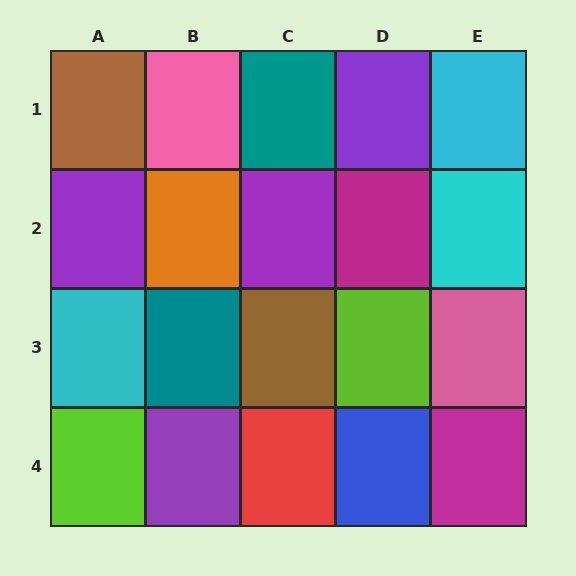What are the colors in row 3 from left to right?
Cyan, teal, brown, lime, pink.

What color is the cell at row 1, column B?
Pink.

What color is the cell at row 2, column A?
Purple.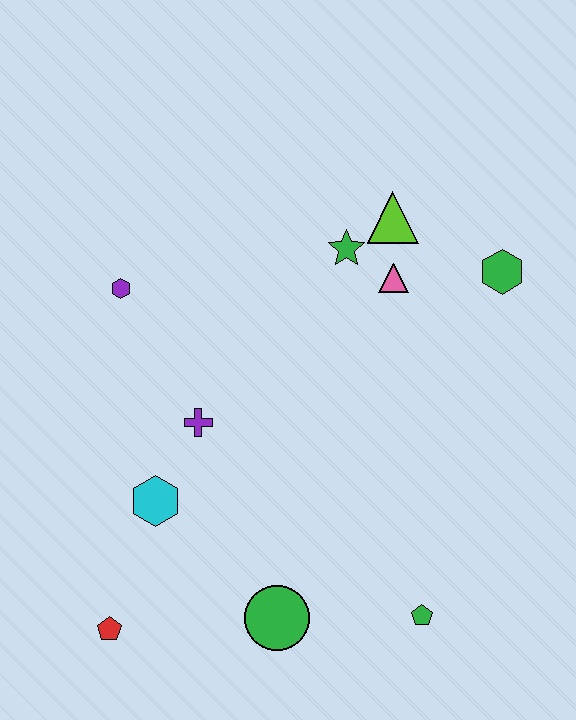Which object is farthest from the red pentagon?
The green hexagon is farthest from the red pentagon.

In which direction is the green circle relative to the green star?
The green circle is below the green star.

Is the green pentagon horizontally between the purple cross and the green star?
No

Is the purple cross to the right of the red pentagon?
Yes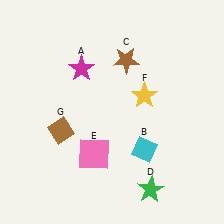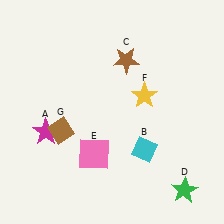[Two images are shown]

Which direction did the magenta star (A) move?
The magenta star (A) moved down.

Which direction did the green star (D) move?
The green star (D) moved right.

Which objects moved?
The objects that moved are: the magenta star (A), the green star (D).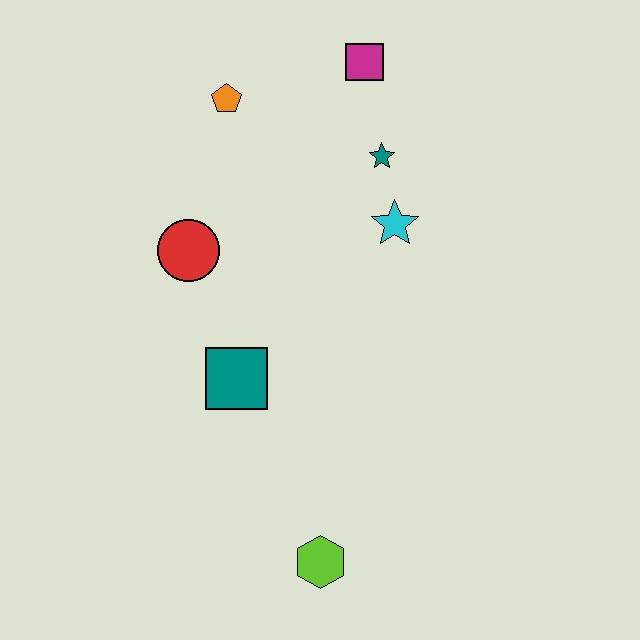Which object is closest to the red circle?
The teal square is closest to the red circle.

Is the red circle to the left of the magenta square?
Yes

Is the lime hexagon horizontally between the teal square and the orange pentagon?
No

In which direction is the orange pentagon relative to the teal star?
The orange pentagon is to the left of the teal star.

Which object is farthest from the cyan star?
The lime hexagon is farthest from the cyan star.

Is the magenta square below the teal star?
No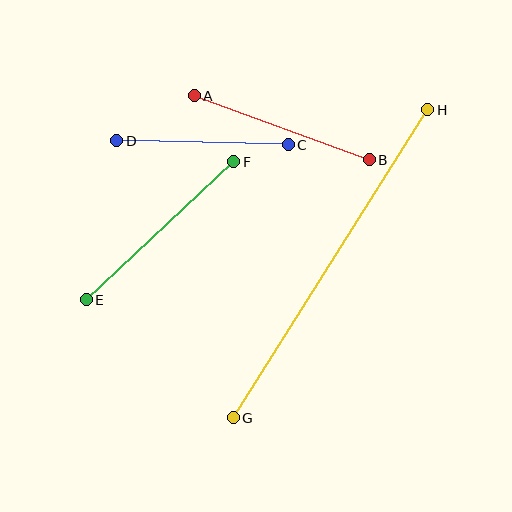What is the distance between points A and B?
The distance is approximately 186 pixels.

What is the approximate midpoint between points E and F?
The midpoint is at approximately (160, 231) pixels.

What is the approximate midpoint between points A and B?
The midpoint is at approximately (282, 128) pixels.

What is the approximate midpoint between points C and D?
The midpoint is at approximately (203, 143) pixels.